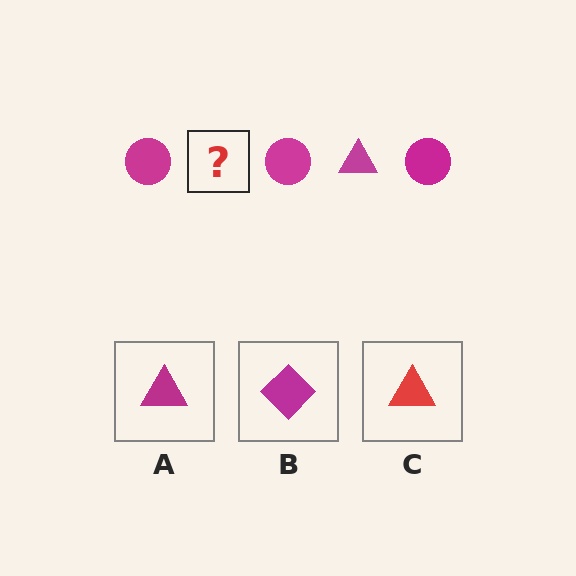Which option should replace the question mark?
Option A.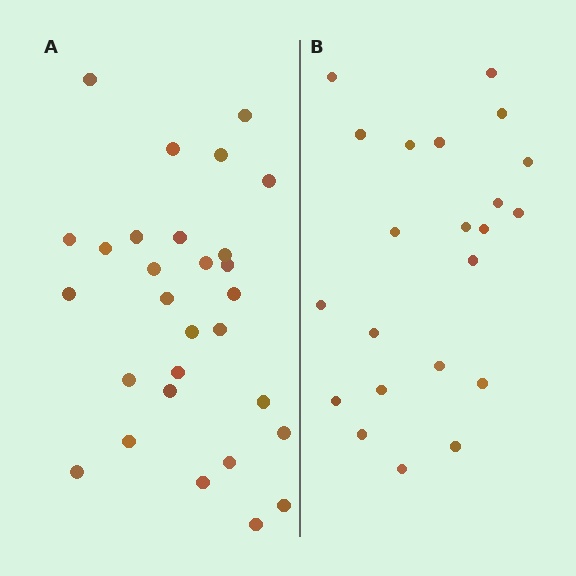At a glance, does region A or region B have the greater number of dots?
Region A (the left region) has more dots.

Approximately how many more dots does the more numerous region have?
Region A has roughly 8 or so more dots than region B.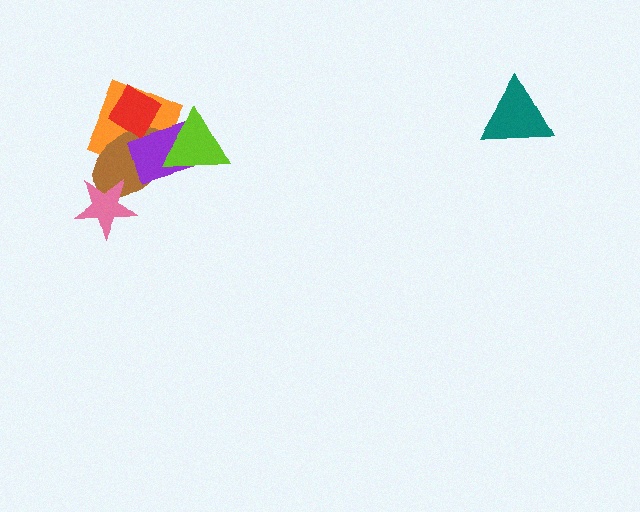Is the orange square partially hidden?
Yes, it is partially covered by another shape.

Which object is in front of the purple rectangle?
The lime triangle is in front of the purple rectangle.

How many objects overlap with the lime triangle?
3 objects overlap with the lime triangle.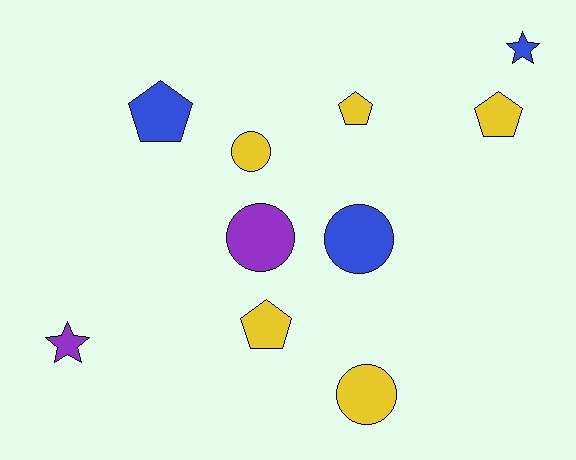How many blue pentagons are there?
There is 1 blue pentagon.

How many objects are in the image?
There are 10 objects.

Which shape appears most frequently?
Pentagon, with 4 objects.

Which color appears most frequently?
Yellow, with 5 objects.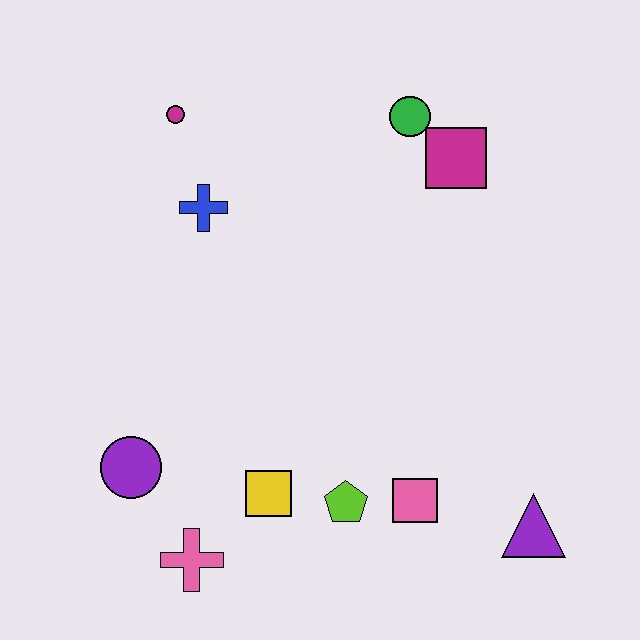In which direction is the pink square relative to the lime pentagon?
The pink square is to the right of the lime pentagon.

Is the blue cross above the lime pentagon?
Yes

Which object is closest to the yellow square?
The lime pentagon is closest to the yellow square.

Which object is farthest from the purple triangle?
The magenta circle is farthest from the purple triangle.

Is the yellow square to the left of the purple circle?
No